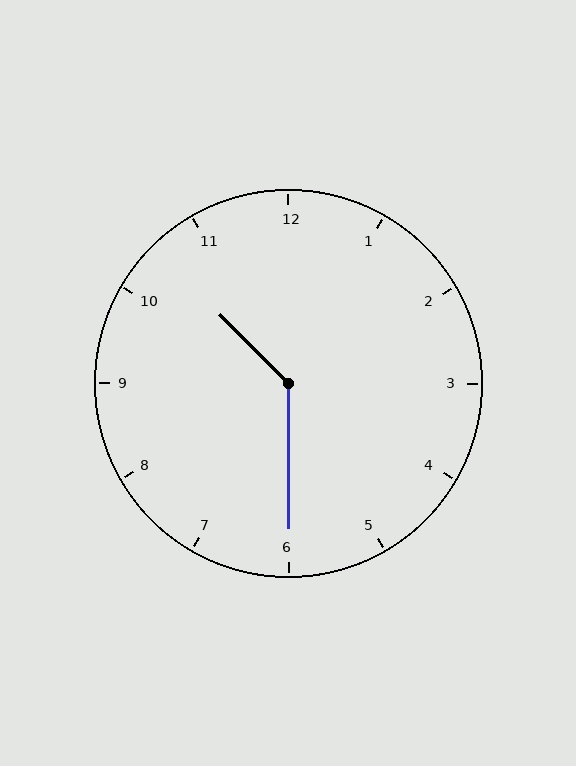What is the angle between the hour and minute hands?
Approximately 135 degrees.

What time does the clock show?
10:30.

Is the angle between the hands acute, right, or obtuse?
It is obtuse.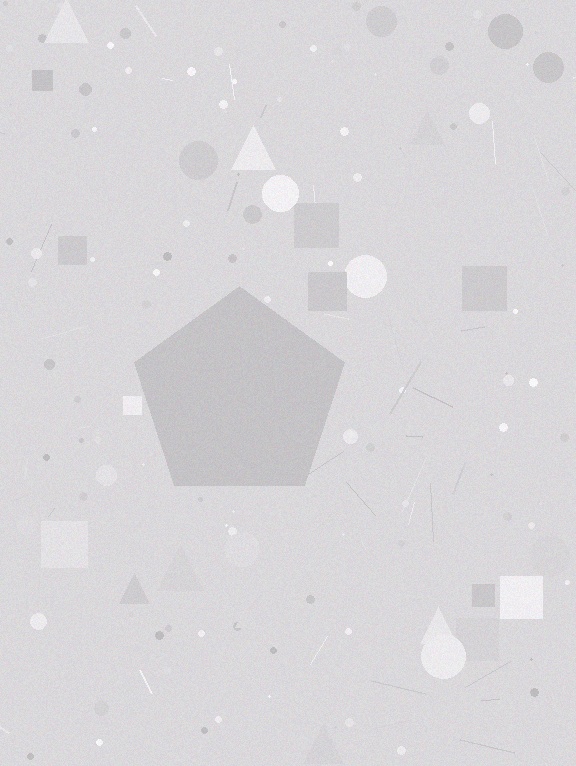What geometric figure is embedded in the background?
A pentagon is embedded in the background.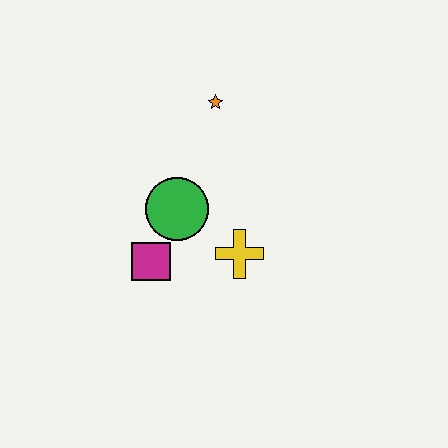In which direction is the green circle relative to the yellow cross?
The green circle is to the left of the yellow cross.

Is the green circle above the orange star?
No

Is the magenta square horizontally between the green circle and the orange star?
No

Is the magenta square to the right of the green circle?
No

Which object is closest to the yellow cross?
The green circle is closest to the yellow cross.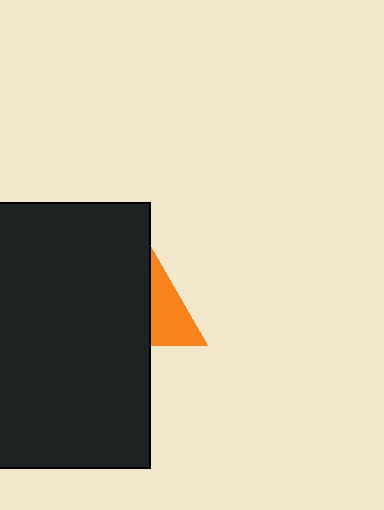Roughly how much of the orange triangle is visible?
A small part of it is visible (roughly 33%).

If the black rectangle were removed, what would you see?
You would see the complete orange triangle.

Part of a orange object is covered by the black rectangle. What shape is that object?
It is a triangle.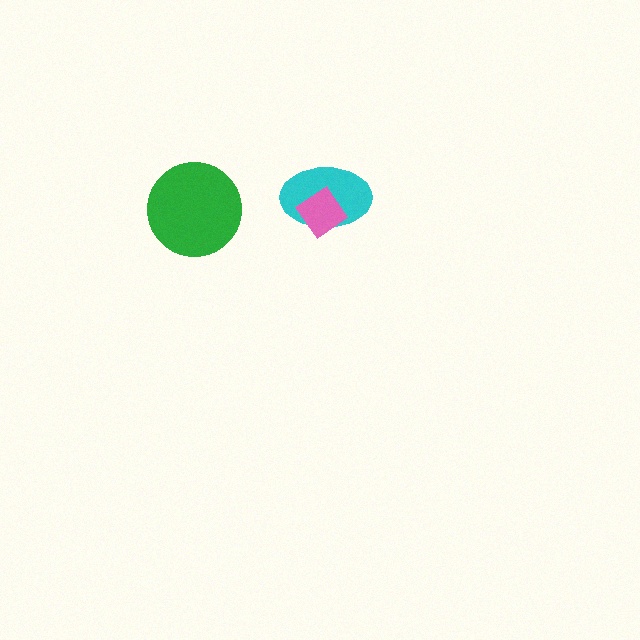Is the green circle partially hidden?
No, no other shape covers it.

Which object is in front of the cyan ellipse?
The pink diamond is in front of the cyan ellipse.